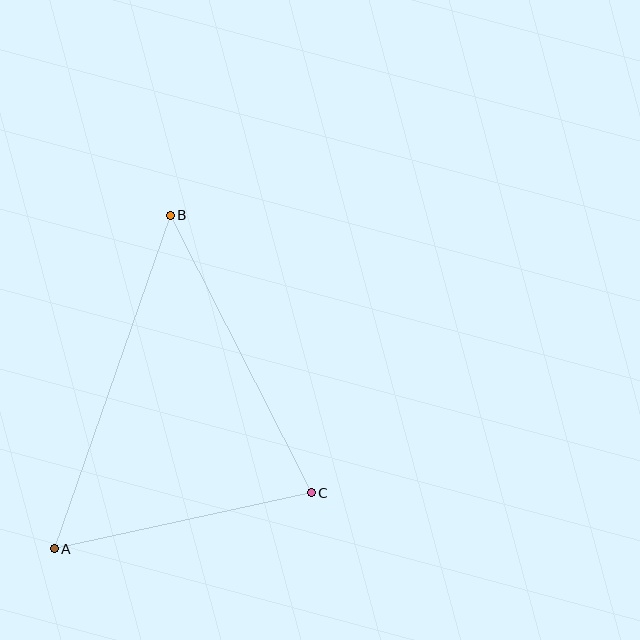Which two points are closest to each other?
Points A and C are closest to each other.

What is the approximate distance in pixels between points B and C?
The distance between B and C is approximately 311 pixels.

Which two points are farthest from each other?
Points A and B are farthest from each other.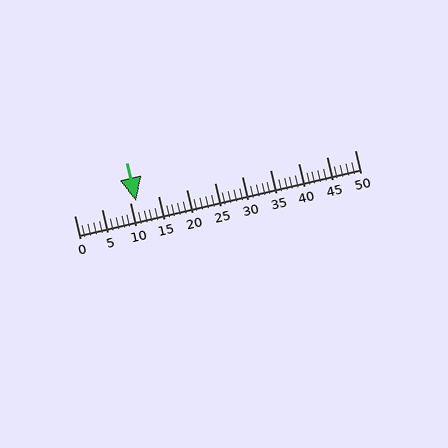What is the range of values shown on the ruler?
The ruler shows values from 0 to 50.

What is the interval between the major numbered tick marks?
The major tick marks are spaced 5 units apart.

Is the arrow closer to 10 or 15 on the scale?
The arrow is closer to 10.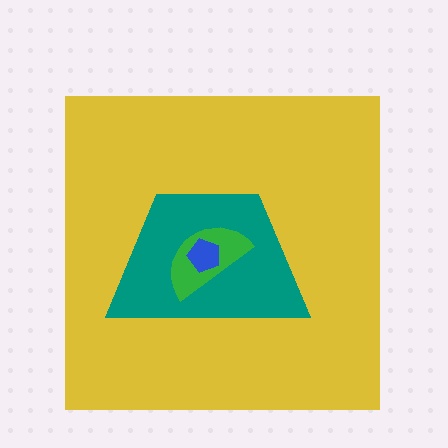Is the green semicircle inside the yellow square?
Yes.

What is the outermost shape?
The yellow square.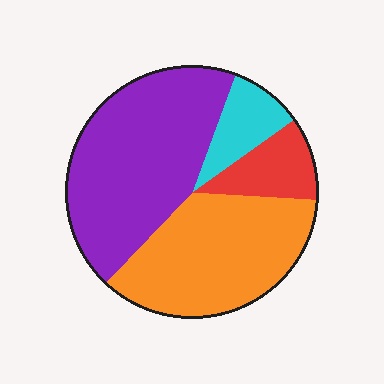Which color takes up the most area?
Purple, at roughly 45%.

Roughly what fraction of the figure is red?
Red covers around 10% of the figure.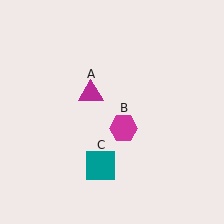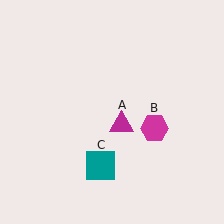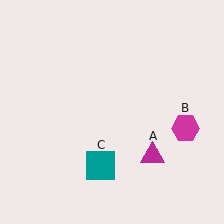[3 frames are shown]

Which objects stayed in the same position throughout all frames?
Teal square (object C) remained stationary.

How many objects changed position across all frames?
2 objects changed position: magenta triangle (object A), magenta hexagon (object B).